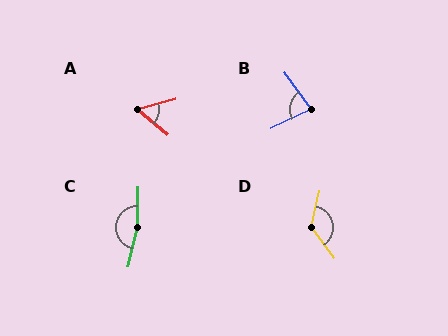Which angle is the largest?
C, at approximately 166 degrees.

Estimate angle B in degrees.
Approximately 81 degrees.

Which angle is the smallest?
A, at approximately 55 degrees.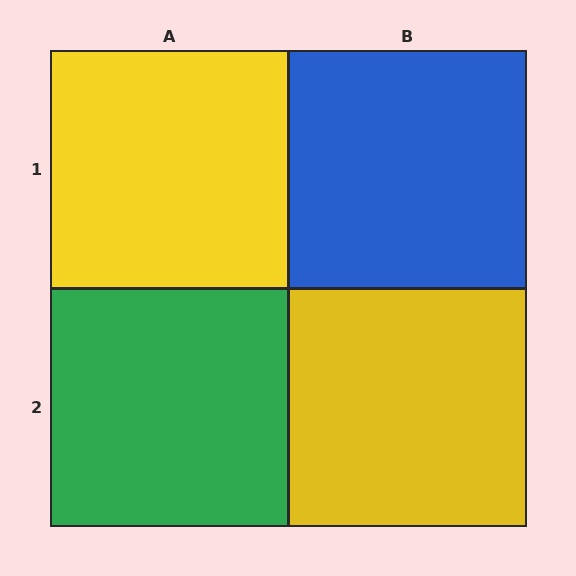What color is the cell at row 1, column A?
Yellow.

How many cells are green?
1 cell is green.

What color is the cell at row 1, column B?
Blue.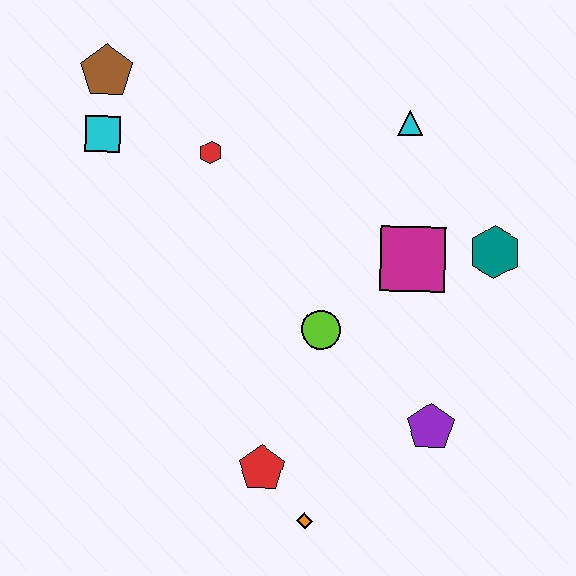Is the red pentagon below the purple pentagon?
Yes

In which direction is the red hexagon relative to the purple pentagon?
The red hexagon is above the purple pentagon.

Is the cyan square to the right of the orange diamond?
No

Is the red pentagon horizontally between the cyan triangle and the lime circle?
No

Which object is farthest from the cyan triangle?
The orange diamond is farthest from the cyan triangle.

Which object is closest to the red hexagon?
The cyan square is closest to the red hexagon.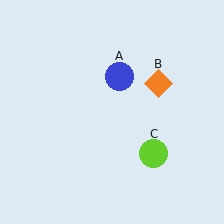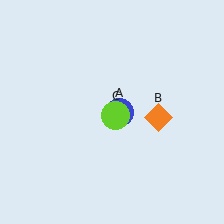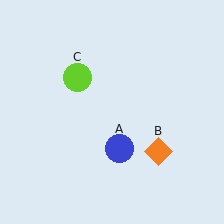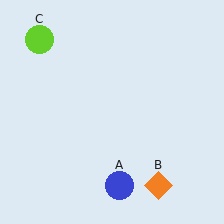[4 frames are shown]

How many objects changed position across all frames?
3 objects changed position: blue circle (object A), orange diamond (object B), lime circle (object C).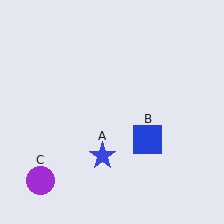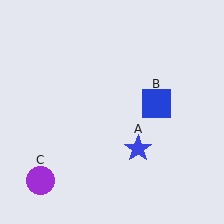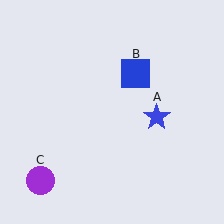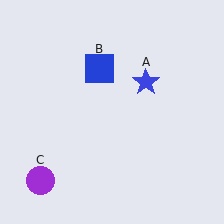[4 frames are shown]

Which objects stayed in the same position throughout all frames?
Purple circle (object C) remained stationary.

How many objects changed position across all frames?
2 objects changed position: blue star (object A), blue square (object B).